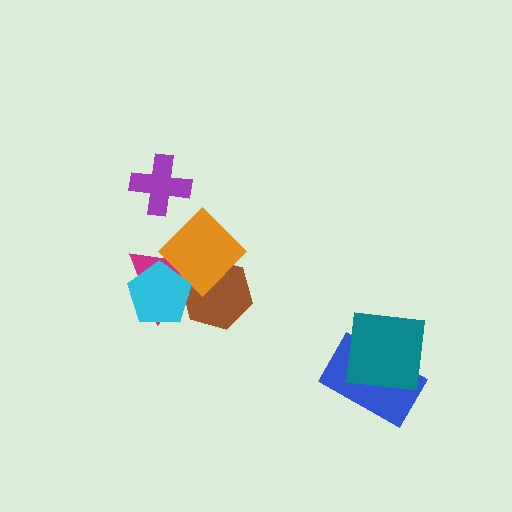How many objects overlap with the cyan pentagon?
3 objects overlap with the cyan pentagon.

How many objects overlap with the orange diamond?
3 objects overlap with the orange diamond.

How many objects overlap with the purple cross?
0 objects overlap with the purple cross.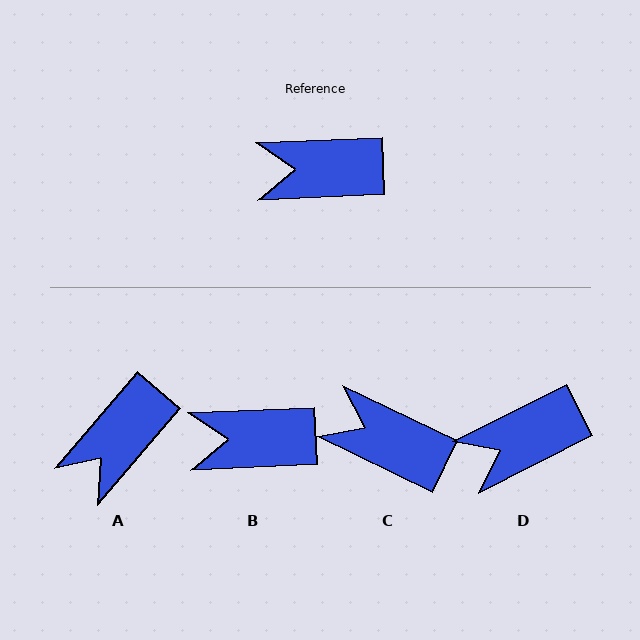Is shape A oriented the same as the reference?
No, it is off by about 47 degrees.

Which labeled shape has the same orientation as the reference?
B.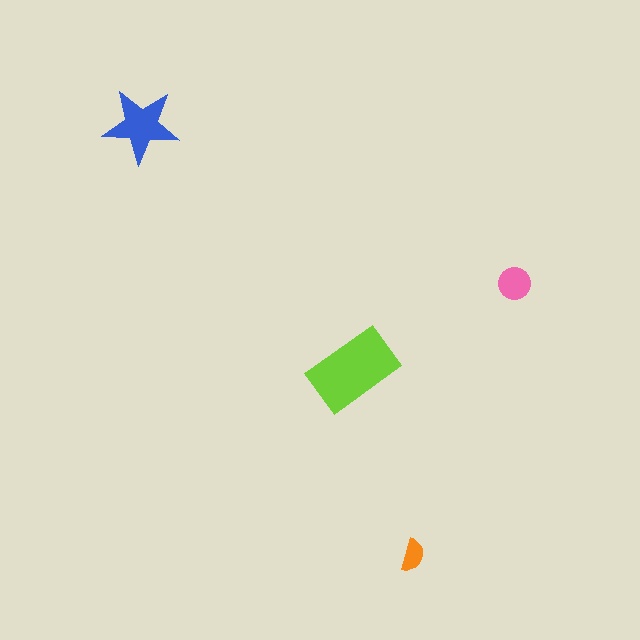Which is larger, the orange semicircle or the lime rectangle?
The lime rectangle.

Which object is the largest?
The lime rectangle.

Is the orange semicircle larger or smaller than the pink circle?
Smaller.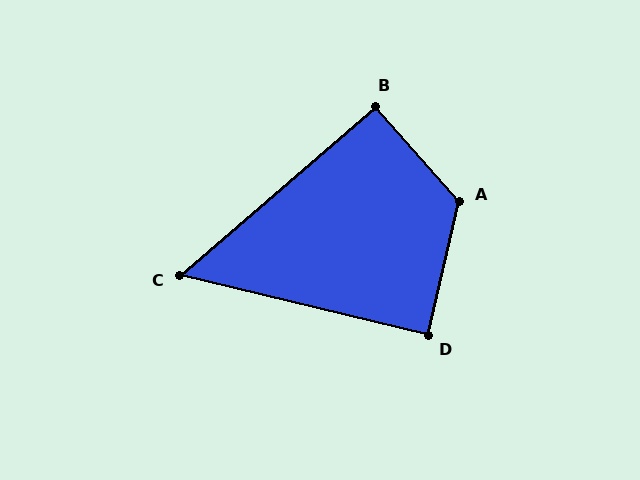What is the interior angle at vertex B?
Approximately 91 degrees (approximately right).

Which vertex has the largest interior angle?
A, at approximately 126 degrees.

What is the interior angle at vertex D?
Approximately 89 degrees (approximately right).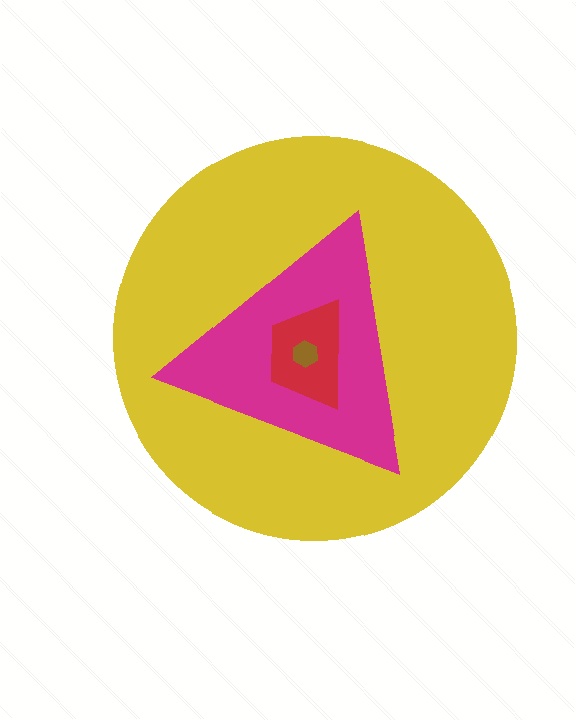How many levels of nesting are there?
4.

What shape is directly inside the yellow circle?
The magenta triangle.